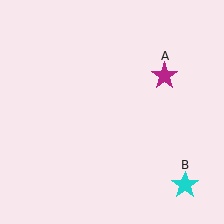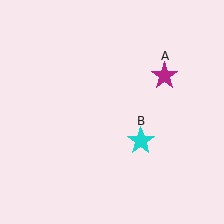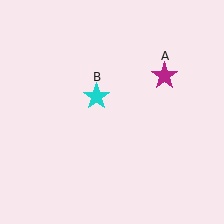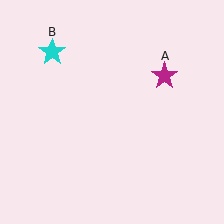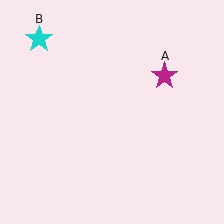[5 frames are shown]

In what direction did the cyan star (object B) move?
The cyan star (object B) moved up and to the left.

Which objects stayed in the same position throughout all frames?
Magenta star (object A) remained stationary.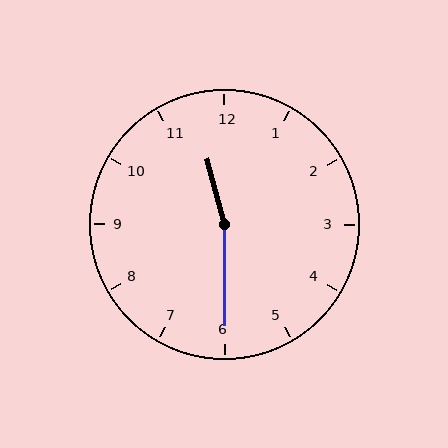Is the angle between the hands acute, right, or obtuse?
It is obtuse.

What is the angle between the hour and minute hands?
Approximately 165 degrees.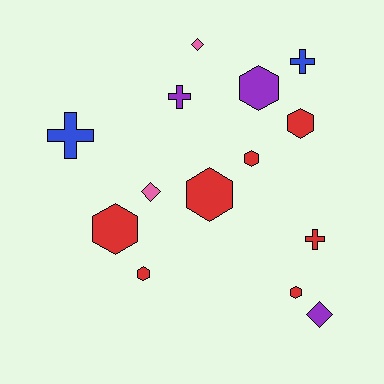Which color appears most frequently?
Red, with 7 objects.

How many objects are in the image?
There are 14 objects.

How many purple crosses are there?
There is 1 purple cross.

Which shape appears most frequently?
Hexagon, with 7 objects.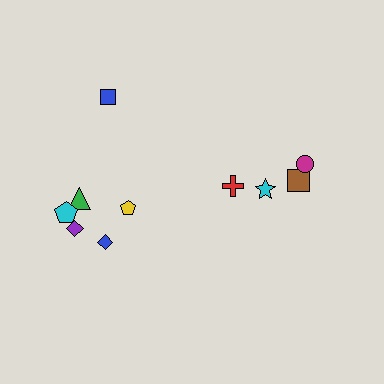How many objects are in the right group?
There are 4 objects.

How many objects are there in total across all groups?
There are 10 objects.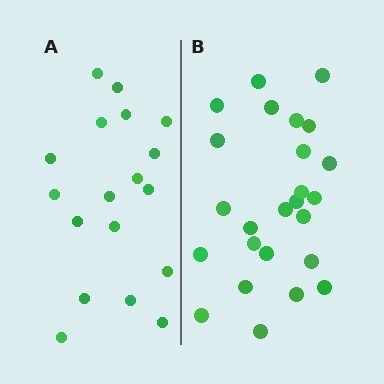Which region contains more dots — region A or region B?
Region B (the right region) has more dots.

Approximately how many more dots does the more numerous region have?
Region B has roughly 8 or so more dots than region A.